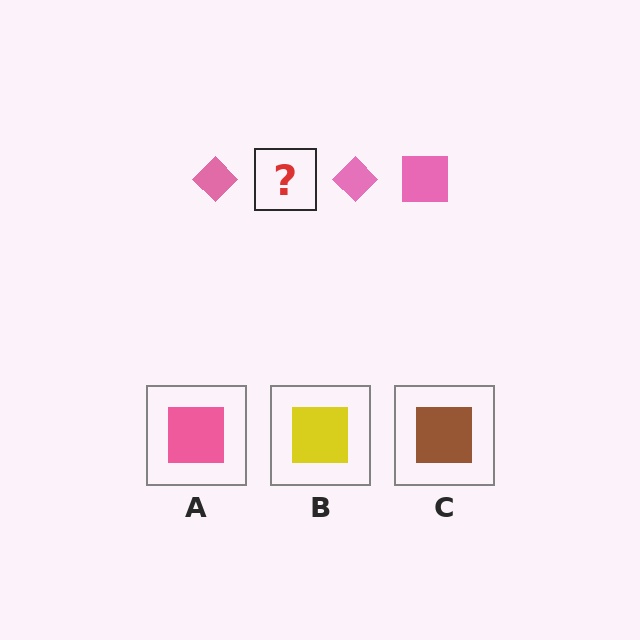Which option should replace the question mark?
Option A.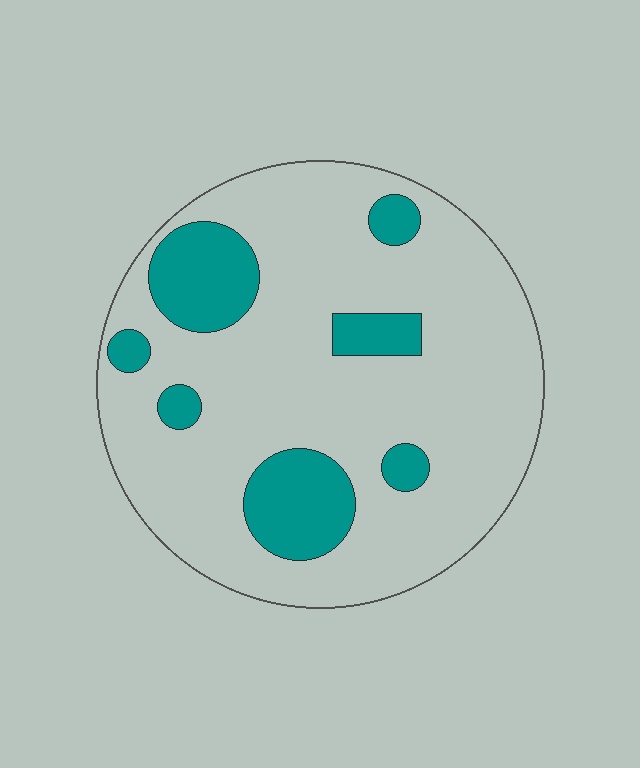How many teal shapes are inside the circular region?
7.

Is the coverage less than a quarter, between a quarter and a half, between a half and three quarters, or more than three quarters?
Less than a quarter.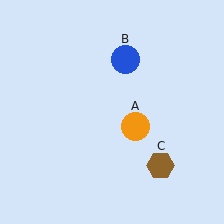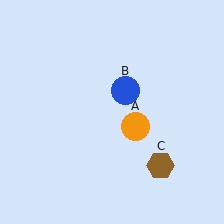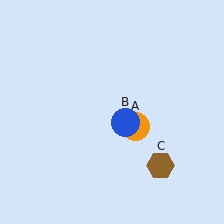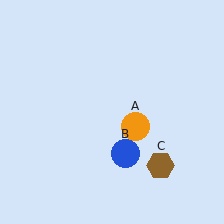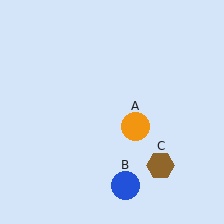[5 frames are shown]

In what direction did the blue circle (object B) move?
The blue circle (object B) moved down.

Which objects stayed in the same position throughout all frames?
Orange circle (object A) and brown hexagon (object C) remained stationary.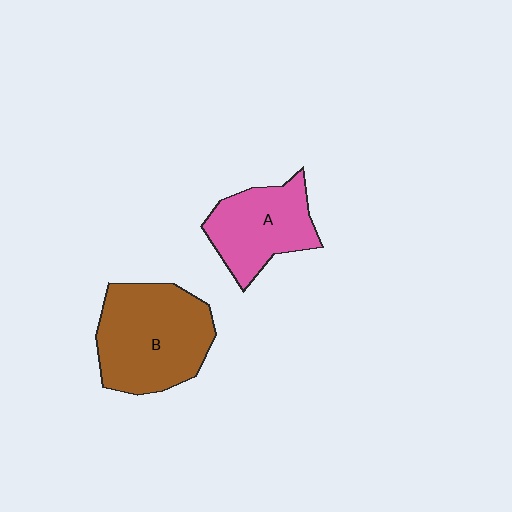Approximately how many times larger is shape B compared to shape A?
Approximately 1.4 times.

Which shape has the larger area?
Shape B (brown).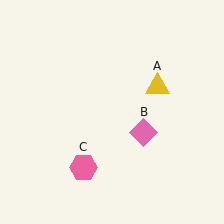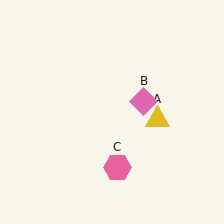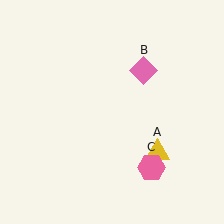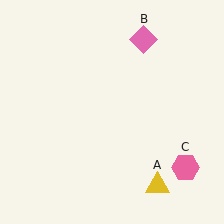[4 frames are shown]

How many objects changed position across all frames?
3 objects changed position: yellow triangle (object A), pink diamond (object B), pink hexagon (object C).